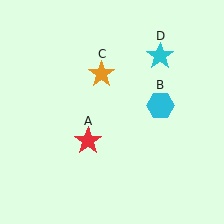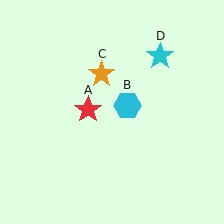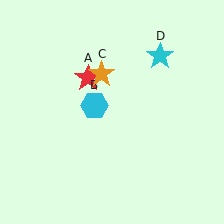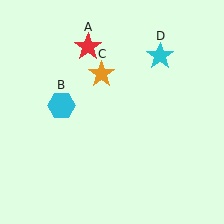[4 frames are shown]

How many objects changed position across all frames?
2 objects changed position: red star (object A), cyan hexagon (object B).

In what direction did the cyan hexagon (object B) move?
The cyan hexagon (object B) moved left.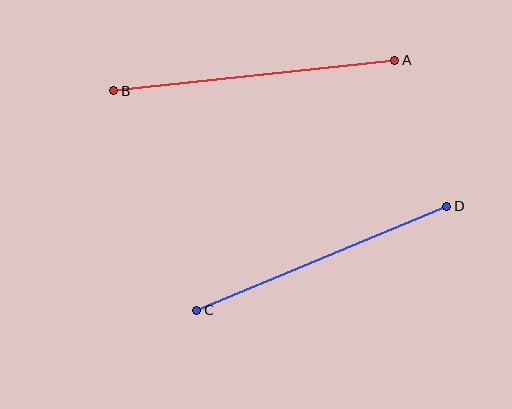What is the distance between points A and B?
The distance is approximately 283 pixels.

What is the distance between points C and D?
The distance is approximately 271 pixels.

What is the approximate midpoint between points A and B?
The midpoint is at approximately (254, 76) pixels.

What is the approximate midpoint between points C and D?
The midpoint is at approximately (322, 258) pixels.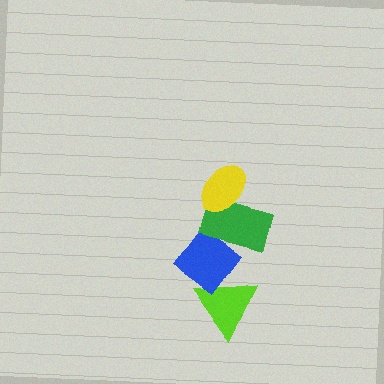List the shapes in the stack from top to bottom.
From top to bottom: the yellow ellipse, the green rectangle, the blue diamond, the lime triangle.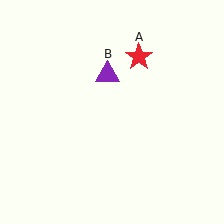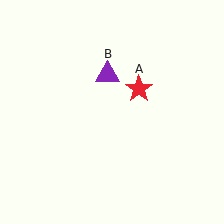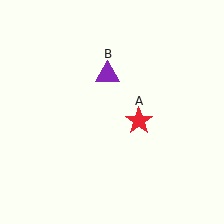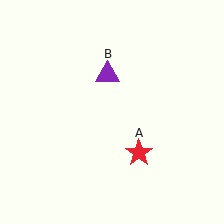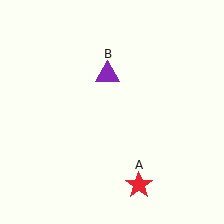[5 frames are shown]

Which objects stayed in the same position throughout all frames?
Purple triangle (object B) remained stationary.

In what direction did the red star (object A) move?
The red star (object A) moved down.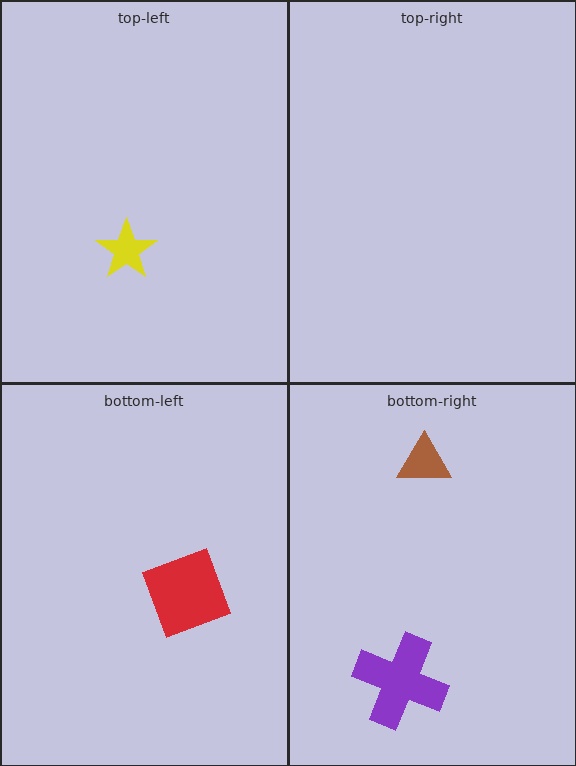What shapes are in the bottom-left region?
The red diamond.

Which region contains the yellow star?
The top-left region.